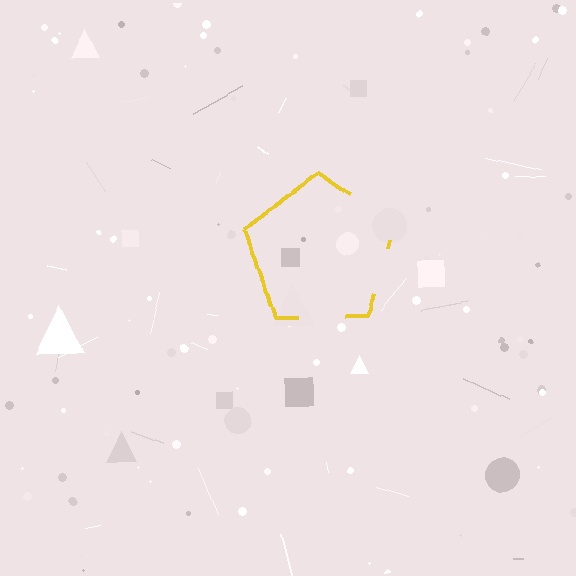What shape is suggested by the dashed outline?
The dashed outline suggests a pentagon.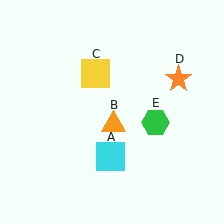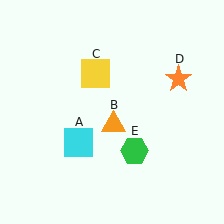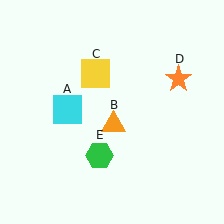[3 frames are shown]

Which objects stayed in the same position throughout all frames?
Orange triangle (object B) and yellow square (object C) and orange star (object D) remained stationary.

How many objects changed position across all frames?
2 objects changed position: cyan square (object A), green hexagon (object E).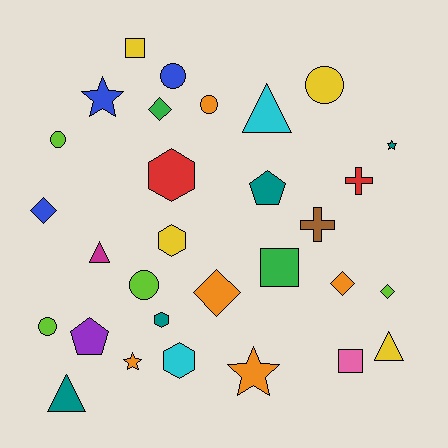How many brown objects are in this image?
There is 1 brown object.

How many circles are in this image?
There are 6 circles.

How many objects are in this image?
There are 30 objects.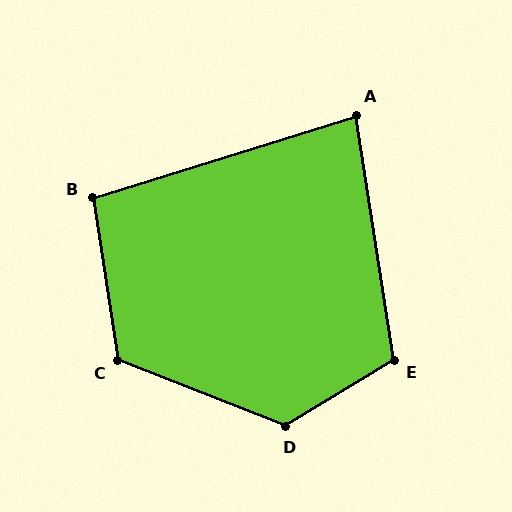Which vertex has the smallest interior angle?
A, at approximately 81 degrees.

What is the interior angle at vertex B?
Approximately 99 degrees (obtuse).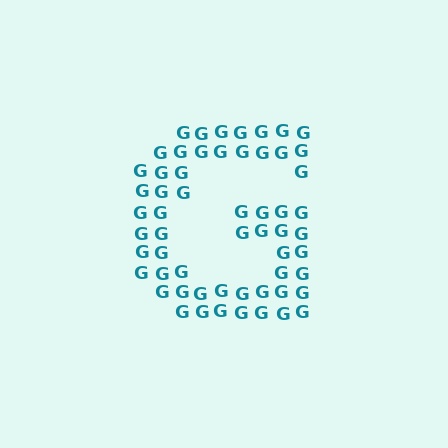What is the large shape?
The large shape is the letter G.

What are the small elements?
The small elements are letter G's.